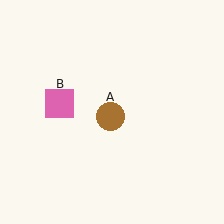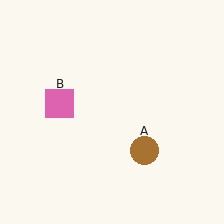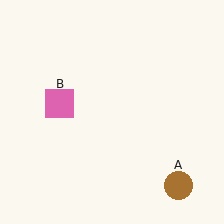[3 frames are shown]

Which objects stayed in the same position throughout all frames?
Pink square (object B) remained stationary.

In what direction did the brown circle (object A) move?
The brown circle (object A) moved down and to the right.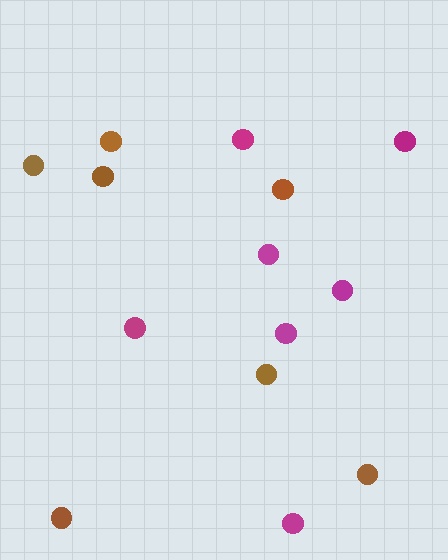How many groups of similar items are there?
There are 2 groups: one group of brown circles (7) and one group of magenta circles (7).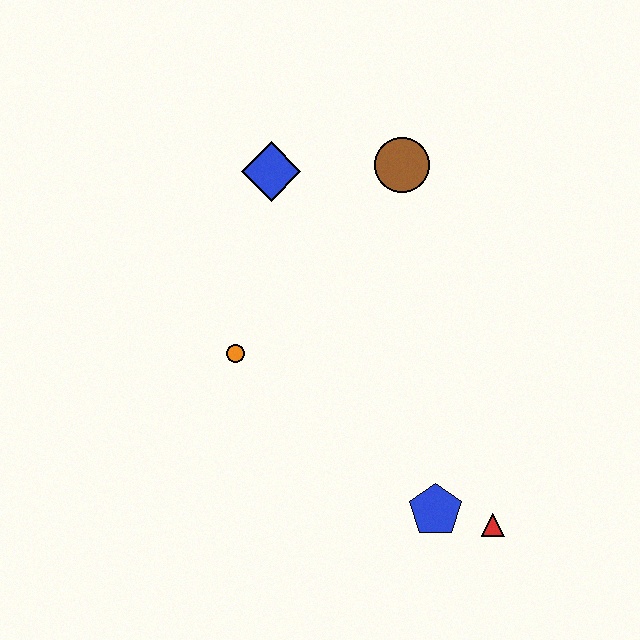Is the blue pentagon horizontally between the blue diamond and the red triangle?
Yes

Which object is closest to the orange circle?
The blue diamond is closest to the orange circle.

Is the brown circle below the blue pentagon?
No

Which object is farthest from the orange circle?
The red triangle is farthest from the orange circle.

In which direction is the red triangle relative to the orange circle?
The red triangle is to the right of the orange circle.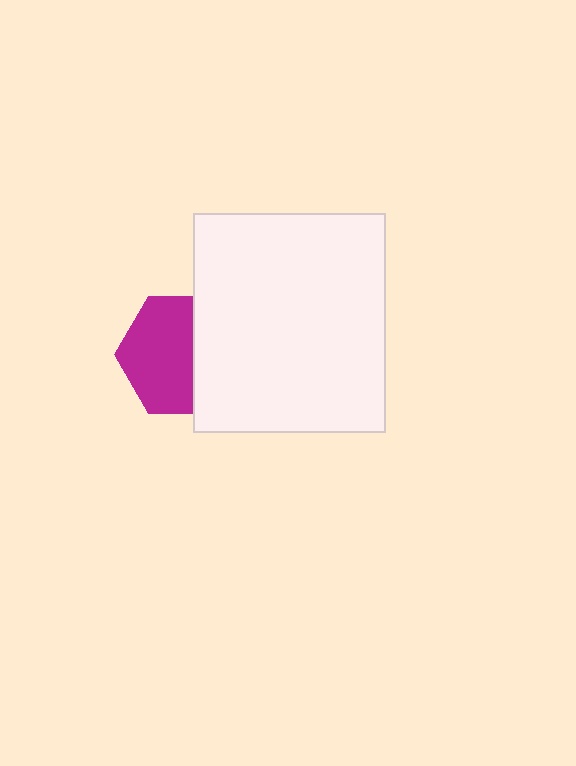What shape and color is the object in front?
The object in front is a white rectangle.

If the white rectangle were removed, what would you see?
You would see the complete magenta hexagon.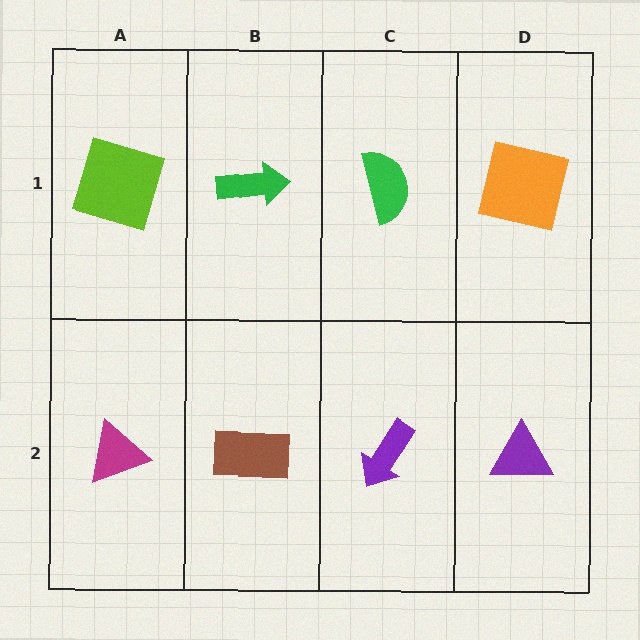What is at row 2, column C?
A purple arrow.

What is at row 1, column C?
A green semicircle.